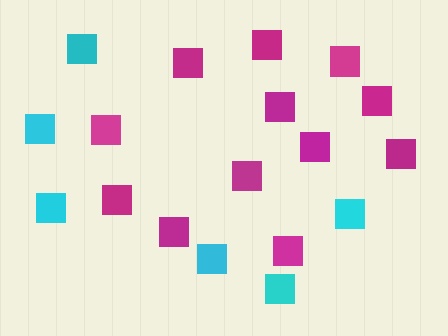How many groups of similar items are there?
There are 2 groups: one group of magenta squares (12) and one group of cyan squares (6).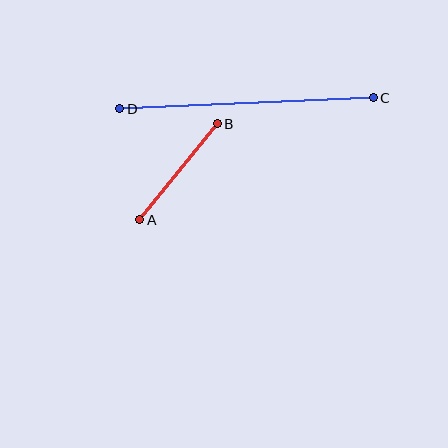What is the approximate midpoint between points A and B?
The midpoint is at approximately (178, 172) pixels.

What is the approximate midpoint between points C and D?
The midpoint is at approximately (247, 103) pixels.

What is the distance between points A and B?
The distance is approximately 123 pixels.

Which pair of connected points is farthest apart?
Points C and D are farthest apart.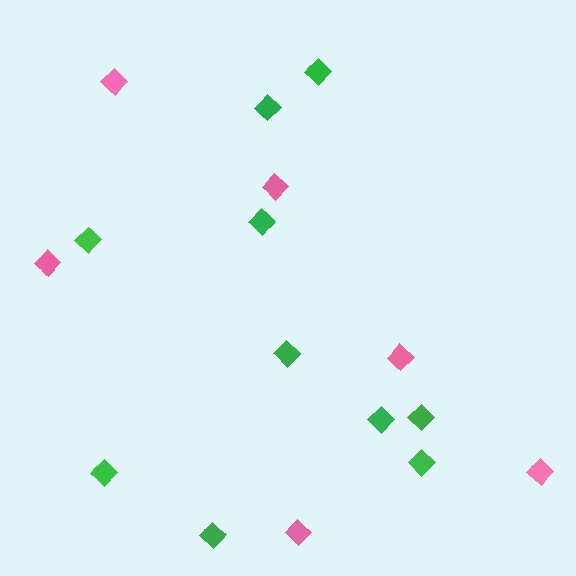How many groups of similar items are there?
There are 2 groups: one group of pink diamonds (6) and one group of green diamonds (10).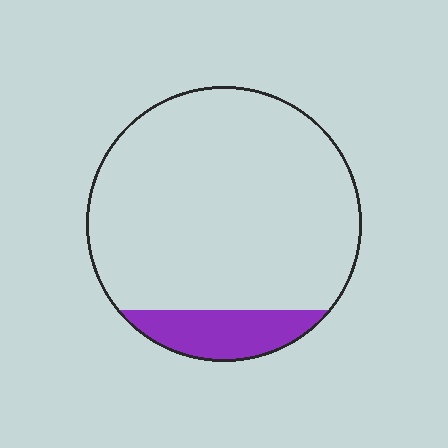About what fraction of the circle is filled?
About one eighth (1/8).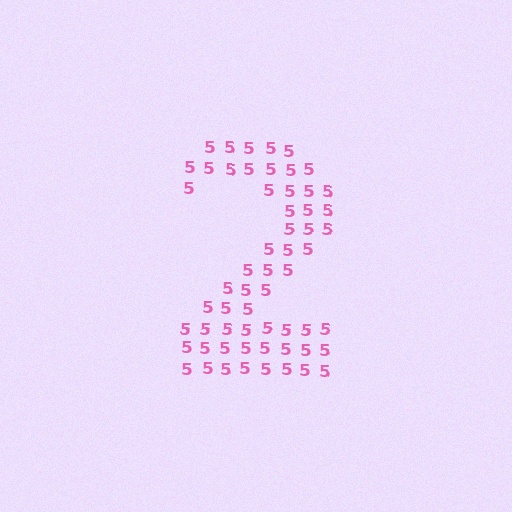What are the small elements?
The small elements are digit 5's.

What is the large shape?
The large shape is the digit 2.